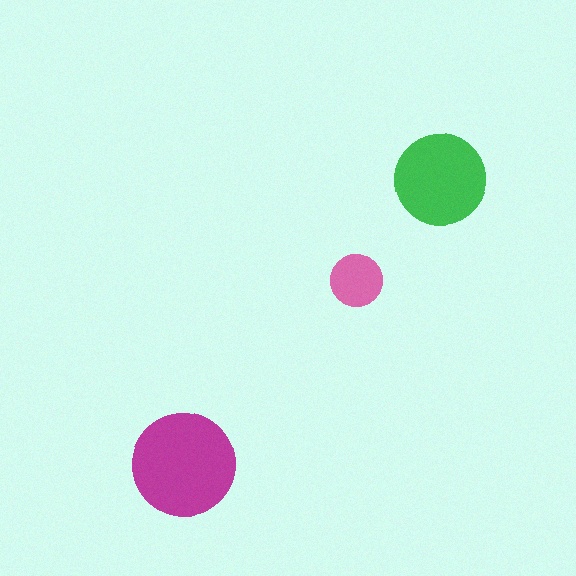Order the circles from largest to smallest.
the magenta one, the green one, the pink one.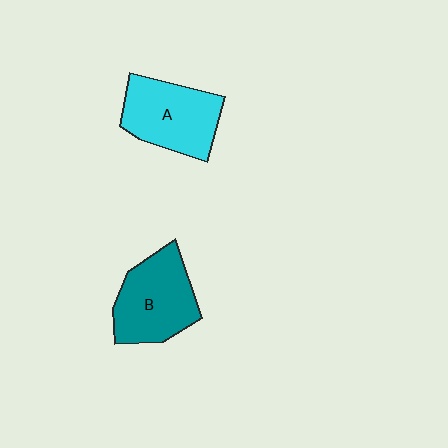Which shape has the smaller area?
Shape A (cyan).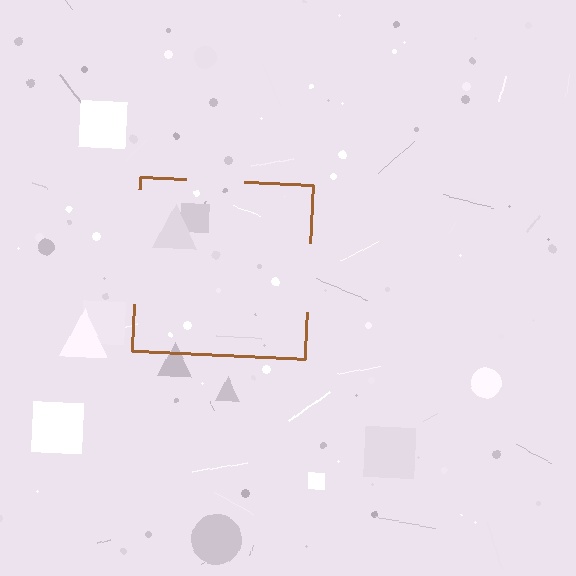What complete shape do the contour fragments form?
The contour fragments form a square.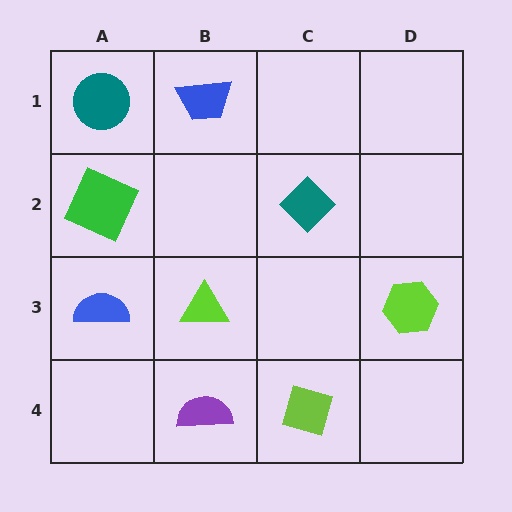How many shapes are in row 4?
2 shapes.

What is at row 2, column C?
A teal diamond.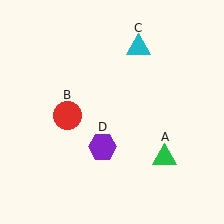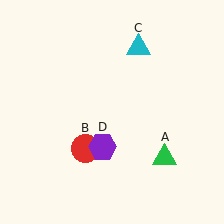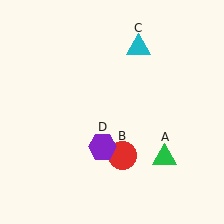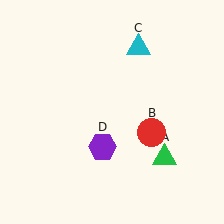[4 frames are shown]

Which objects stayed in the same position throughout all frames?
Green triangle (object A) and cyan triangle (object C) and purple hexagon (object D) remained stationary.